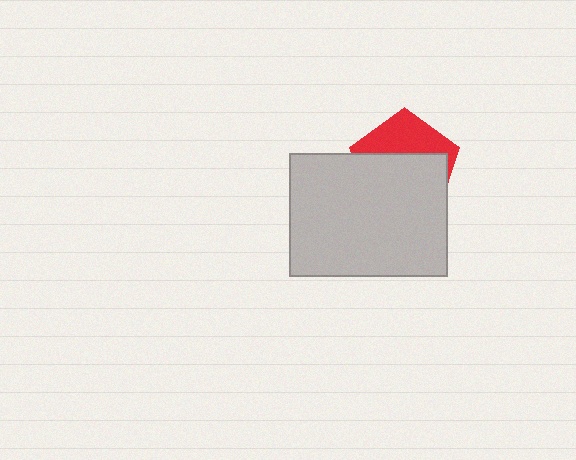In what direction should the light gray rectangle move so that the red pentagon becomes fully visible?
The light gray rectangle should move down. That is the shortest direction to clear the overlap and leave the red pentagon fully visible.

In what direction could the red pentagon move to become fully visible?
The red pentagon could move up. That would shift it out from behind the light gray rectangle entirely.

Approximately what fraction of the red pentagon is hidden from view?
Roughly 62% of the red pentagon is hidden behind the light gray rectangle.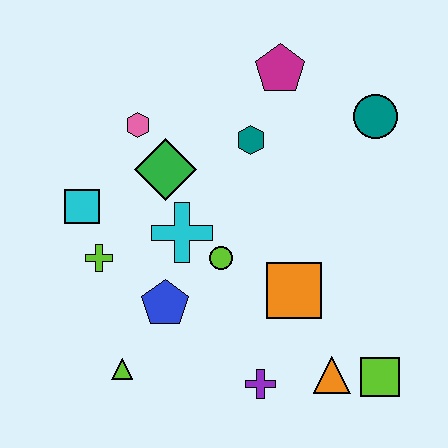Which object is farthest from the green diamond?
The lime square is farthest from the green diamond.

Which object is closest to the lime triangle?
The blue pentagon is closest to the lime triangle.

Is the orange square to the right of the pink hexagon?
Yes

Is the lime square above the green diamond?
No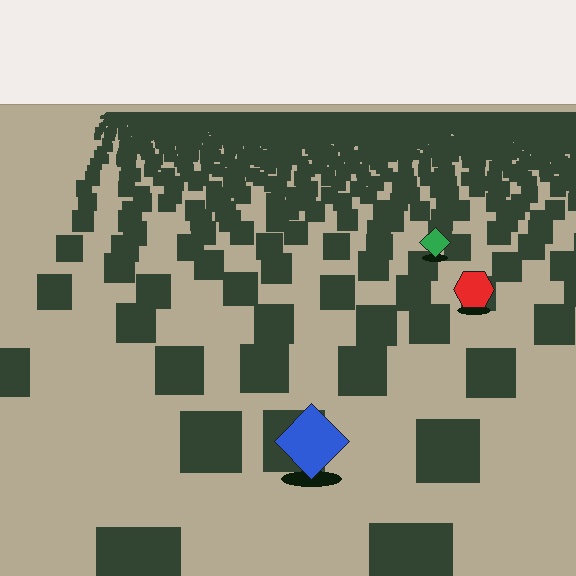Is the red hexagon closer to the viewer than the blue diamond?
No. The blue diamond is closer — you can tell from the texture gradient: the ground texture is coarser near it.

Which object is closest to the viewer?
The blue diamond is closest. The texture marks near it are larger and more spread out.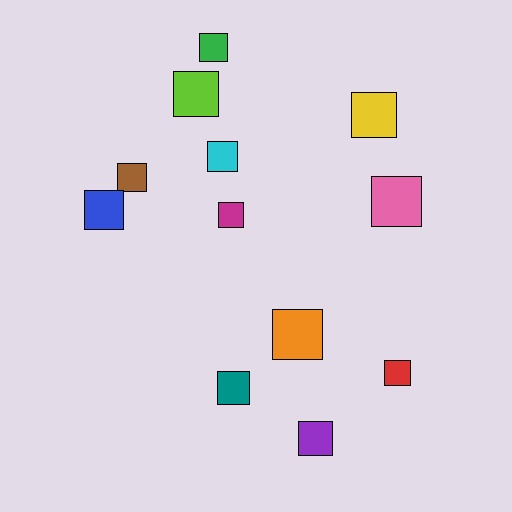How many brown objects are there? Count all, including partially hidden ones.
There is 1 brown object.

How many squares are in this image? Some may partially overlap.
There are 12 squares.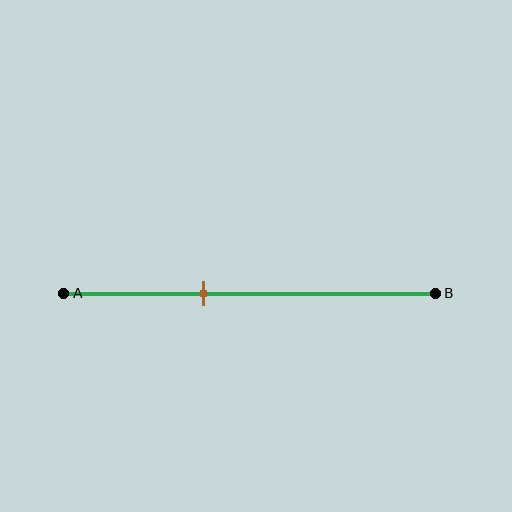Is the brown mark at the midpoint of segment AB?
No, the mark is at about 40% from A, not at the 50% midpoint.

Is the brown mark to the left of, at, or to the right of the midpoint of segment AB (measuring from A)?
The brown mark is to the left of the midpoint of segment AB.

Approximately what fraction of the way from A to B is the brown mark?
The brown mark is approximately 40% of the way from A to B.